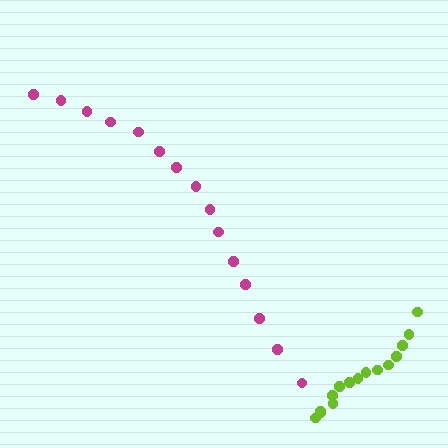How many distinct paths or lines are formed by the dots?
There are 2 distinct paths.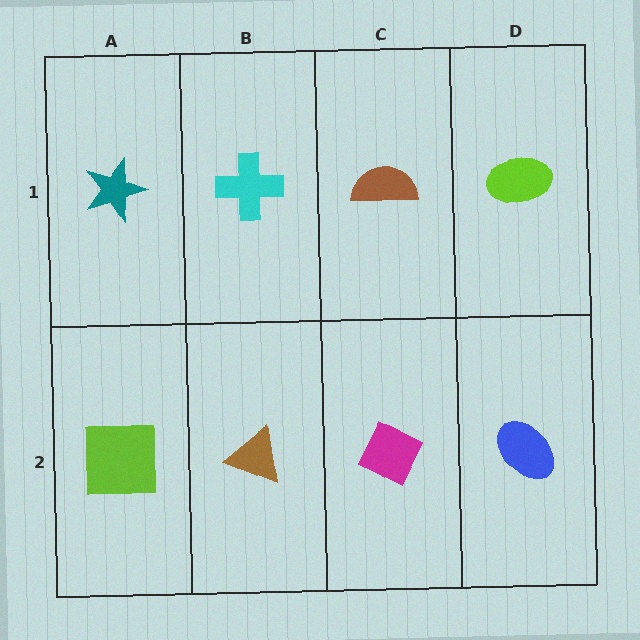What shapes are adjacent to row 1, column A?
A lime square (row 2, column A), a cyan cross (row 1, column B).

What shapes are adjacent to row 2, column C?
A brown semicircle (row 1, column C), a brown triangle (row 2, column B), a blue ellipse (row 2, column D).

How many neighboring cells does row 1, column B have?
3.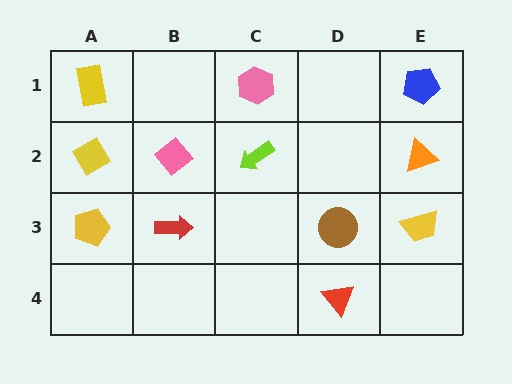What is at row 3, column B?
A red arrow.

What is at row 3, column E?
A yellow trapezoid.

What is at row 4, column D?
A red triangle.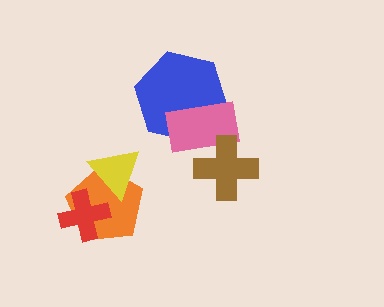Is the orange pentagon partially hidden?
Yes, it is partially covered by another shape.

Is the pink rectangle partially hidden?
Yes, it is partially covered by another shape.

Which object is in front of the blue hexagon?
The pink rectangle is in front of the blue hexagon.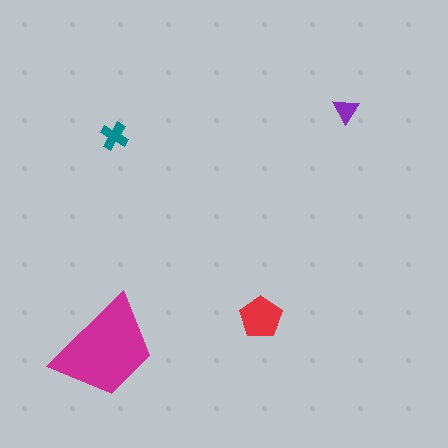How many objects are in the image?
There are 4 objects in the image.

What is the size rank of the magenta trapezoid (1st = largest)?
1st.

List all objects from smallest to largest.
The purple triangle, the teal cross, the red pentagon, the magenta trapezoid.